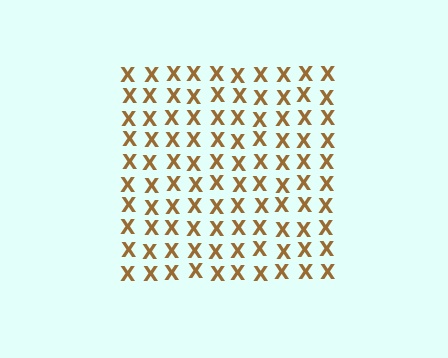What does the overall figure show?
The overall figure shows a square.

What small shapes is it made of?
It is made of small letter X's.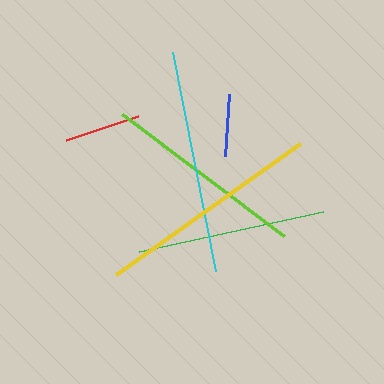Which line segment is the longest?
The yellow line is the longest at approximately 226 pixels.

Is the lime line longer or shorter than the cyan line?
The cyan line is longer than the lime line.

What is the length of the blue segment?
The blue segment is approximately 62 pixels long.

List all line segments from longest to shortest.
From longest to shortest: yellow, cyan, lime, green, red, blue.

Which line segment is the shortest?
The blue line is the shortest at approximately 62 pixels.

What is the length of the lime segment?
The lime segment is approximately 203 pixels long.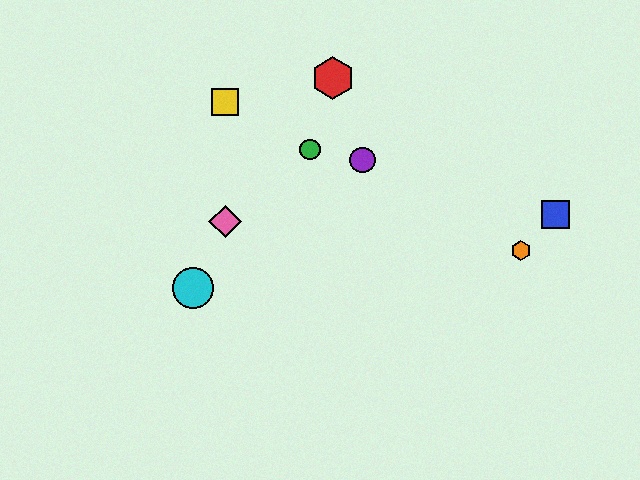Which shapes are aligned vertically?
The yellow square, the pink diamond are aligned vertically.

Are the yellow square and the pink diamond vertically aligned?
Yes, both are at x≈225.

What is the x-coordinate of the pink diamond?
The pink diamond is at x≈225.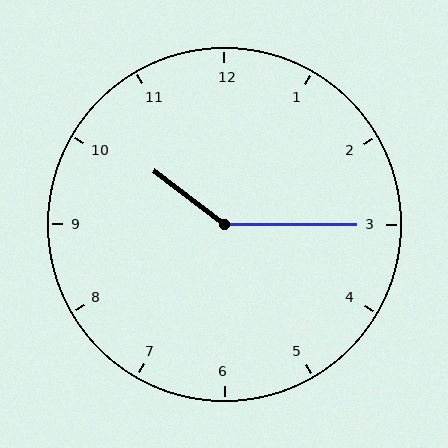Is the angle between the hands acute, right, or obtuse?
It is obtuse.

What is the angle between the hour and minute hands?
Approximately 142 degrees.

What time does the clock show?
10:15.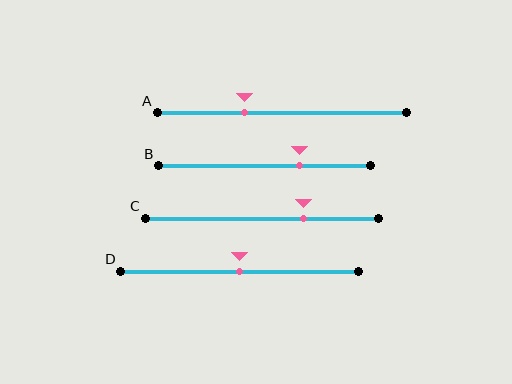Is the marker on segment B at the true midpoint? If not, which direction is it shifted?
No, the marker on segment B is shifted to the right by about 17% of the segment length.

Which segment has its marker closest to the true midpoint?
Segment D has its marker closest to the true midpoint.